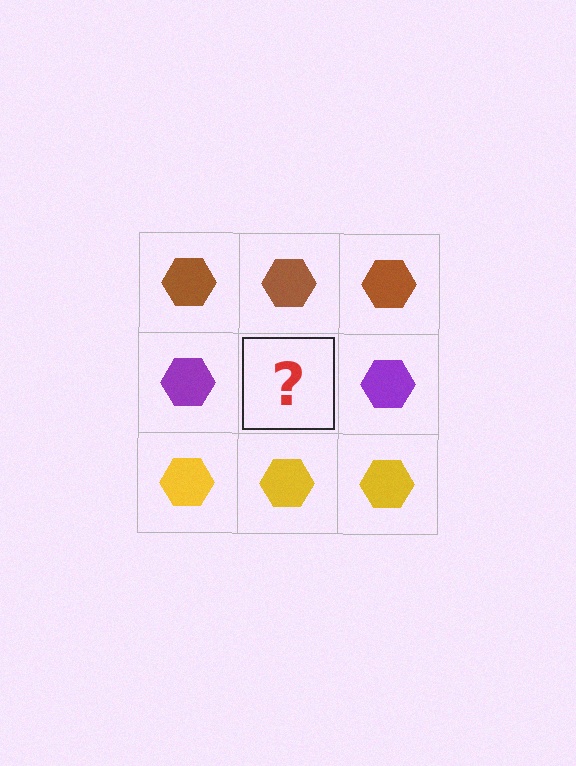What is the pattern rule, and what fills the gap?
The rule is that each row has a consistent color. The gap should be filled with a purple hexagon.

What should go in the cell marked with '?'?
The missing cell should contain a purple hexagon.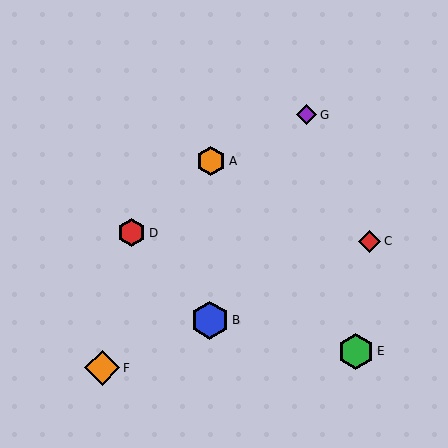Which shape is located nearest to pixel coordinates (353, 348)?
The green hexagon (labeled E) at (356, 351) is nearest to that location.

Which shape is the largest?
The blue hexagon (labeled B) is the largest.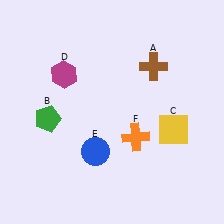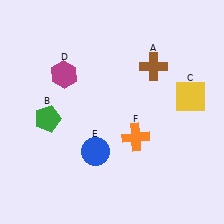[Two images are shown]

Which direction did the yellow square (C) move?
The yellow square (C) moved up.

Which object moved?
The yellow square (C) moved up.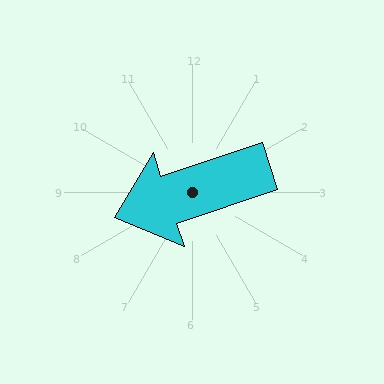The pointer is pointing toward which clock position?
Roughly 8 o'clock.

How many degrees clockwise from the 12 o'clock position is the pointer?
Approximately 252 degrees.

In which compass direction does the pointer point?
West.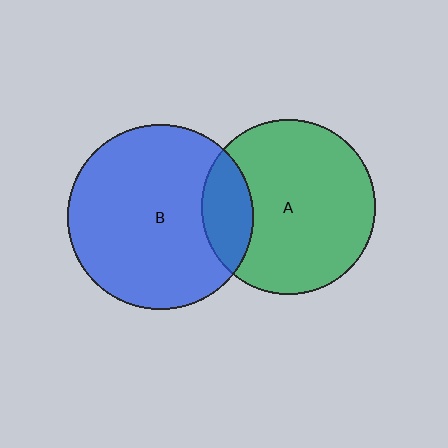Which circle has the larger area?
Circle B (blue).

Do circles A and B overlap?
Yes.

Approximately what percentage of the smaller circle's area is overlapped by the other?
Approximately 20%.